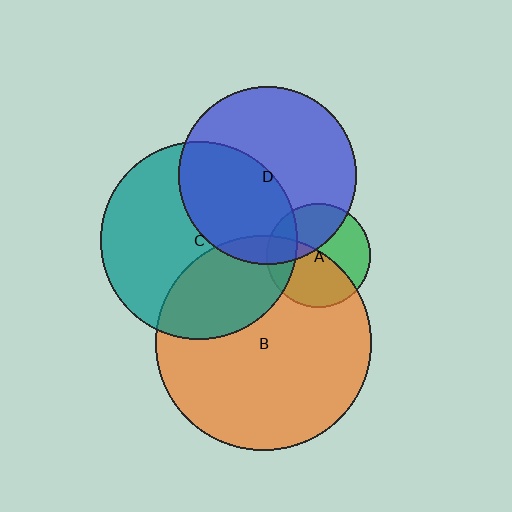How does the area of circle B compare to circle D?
Approximately 1.5 times.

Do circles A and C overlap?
Yes.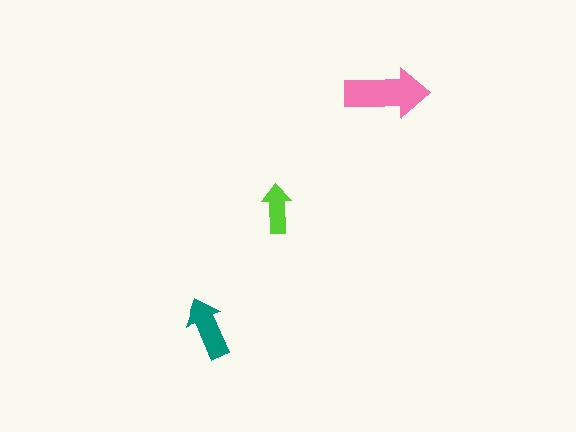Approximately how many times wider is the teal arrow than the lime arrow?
About 1.5 times wider.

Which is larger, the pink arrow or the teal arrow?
The pink one.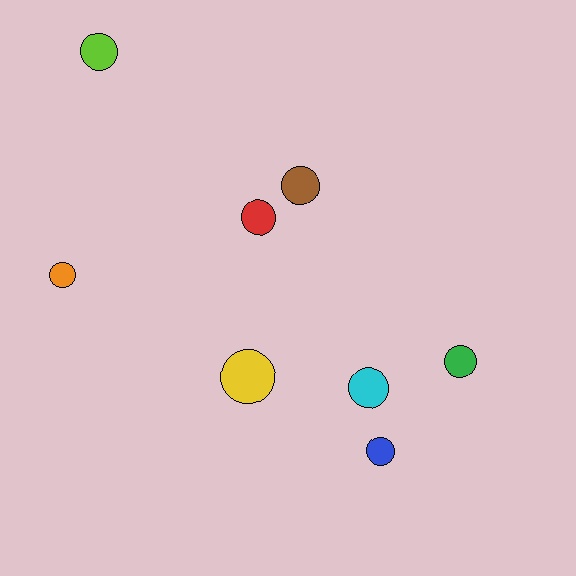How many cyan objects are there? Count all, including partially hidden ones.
There is 1 cyan object.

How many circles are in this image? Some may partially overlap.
There are 8 circles.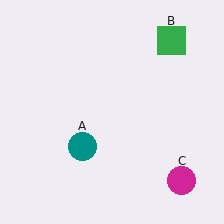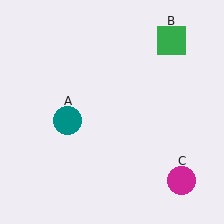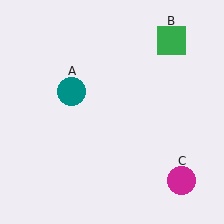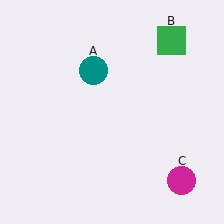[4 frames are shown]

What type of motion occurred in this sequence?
The teal circle (object A) rotated clockwise around the center of the scene.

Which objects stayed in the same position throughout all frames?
Green square (object B) and magenta circle (object C) remained stationary.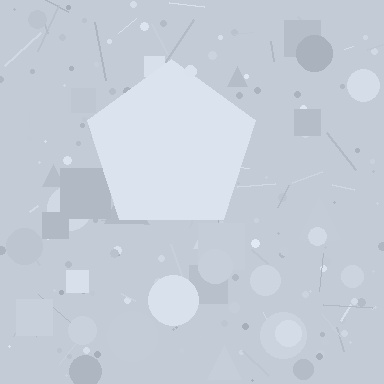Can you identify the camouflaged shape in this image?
The camouflaged shape is a pentagon.